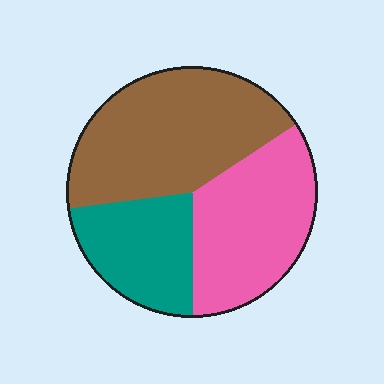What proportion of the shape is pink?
Pink covers around 35% of the shape.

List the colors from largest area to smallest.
From largest to smallest: brown, pink, teal.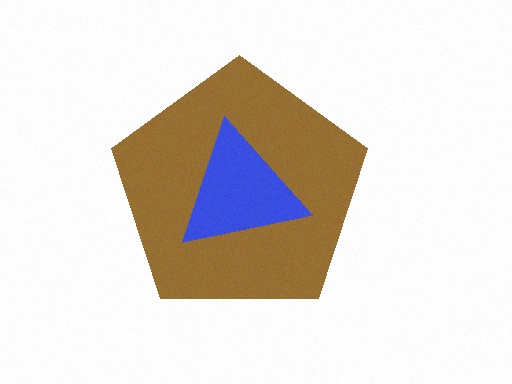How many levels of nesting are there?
2.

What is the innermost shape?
The blue triangle.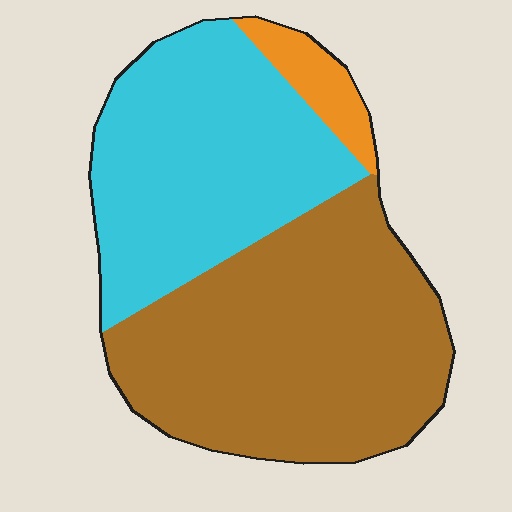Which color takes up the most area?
Brown, at roughly 55%.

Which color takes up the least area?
Orange, at roughly 5%.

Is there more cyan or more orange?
Cyan.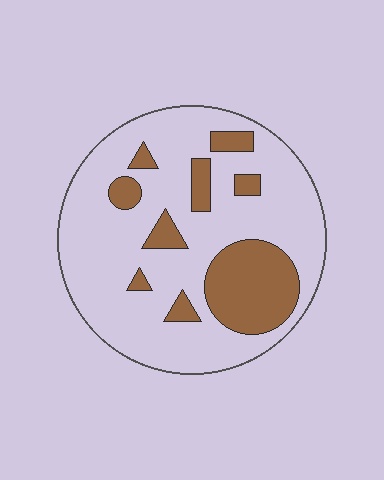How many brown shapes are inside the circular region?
9.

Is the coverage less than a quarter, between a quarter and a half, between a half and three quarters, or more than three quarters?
Less than a quarter.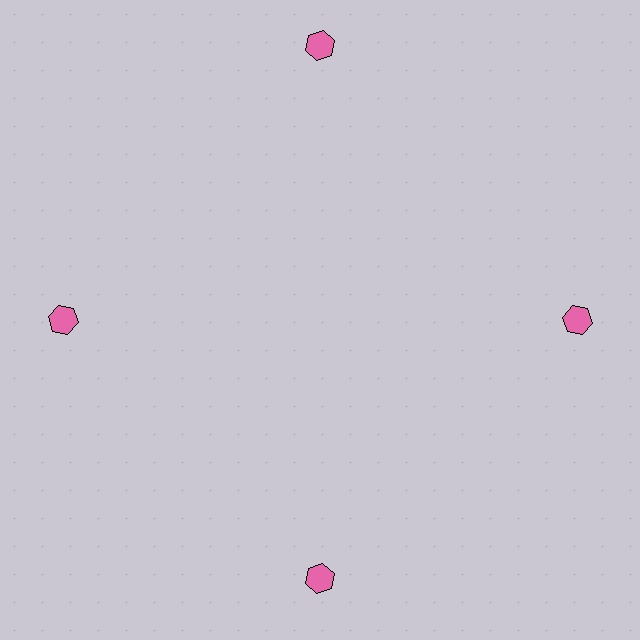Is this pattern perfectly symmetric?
No. The 4 pink hexagons are arranged in a ring, but one element near the 12 o'clock position is pushed outward from the center, breaking the 4-fold rotational symmetry.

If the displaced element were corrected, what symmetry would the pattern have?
It would have 4-fold rotational symmetry — the pattern would map onto itself every 90 degrees.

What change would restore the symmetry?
The symmetry would be restored by moving it inward, back onto the ring so that all 4 hexagons sit at equal angles and equal distance from the center.